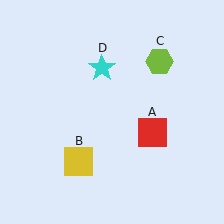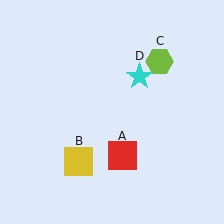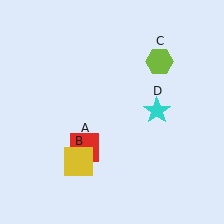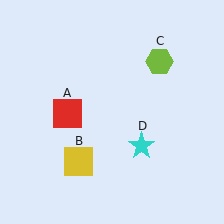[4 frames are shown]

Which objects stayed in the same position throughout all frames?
Yellow square (object B) and lime hexagon (object C) remained stationary.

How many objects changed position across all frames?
2 objects changed position: red square (object A), cyan star (object D).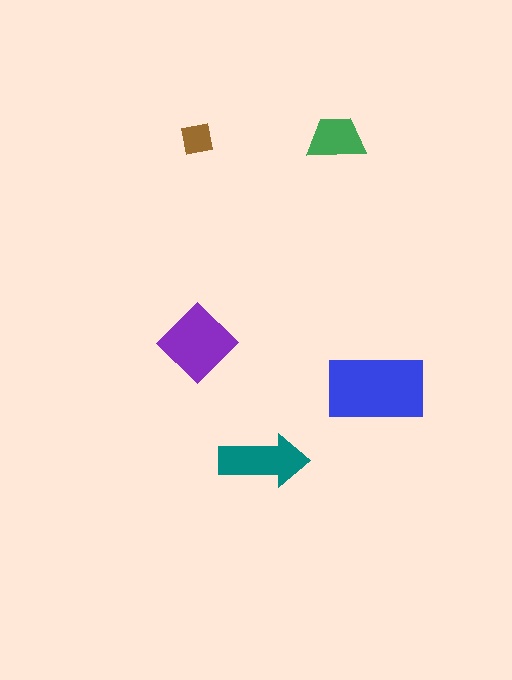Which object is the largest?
The blue rectangle.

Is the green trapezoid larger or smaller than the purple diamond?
Smaller.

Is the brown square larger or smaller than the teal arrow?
Smaller.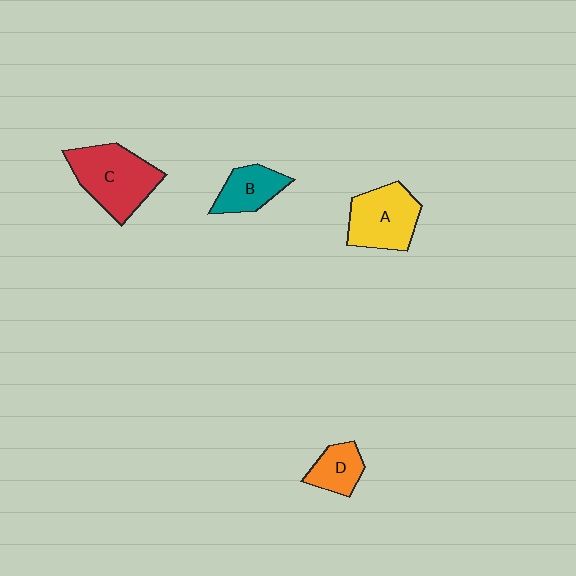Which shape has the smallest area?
Shape D (orange).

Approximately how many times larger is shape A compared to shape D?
Approximately 1.8 times.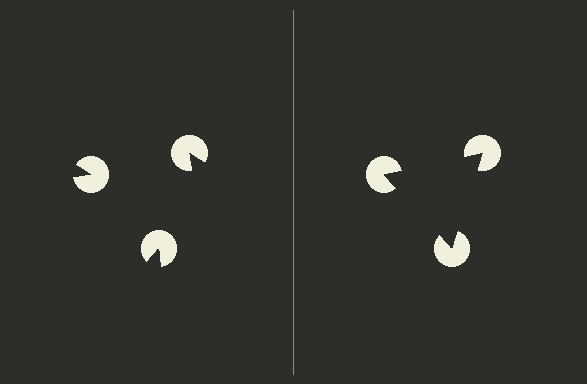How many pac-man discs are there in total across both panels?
6 — 3 on each side.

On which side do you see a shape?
An illusory triangle appears on the right side. On the left side the wedge cuts are rotated, so no coherent shape forms.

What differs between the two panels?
The pac-man discs are positioned identically on both sides; only the wedge orientations differ. On the right they align to a triangle; on the left they are misaligned.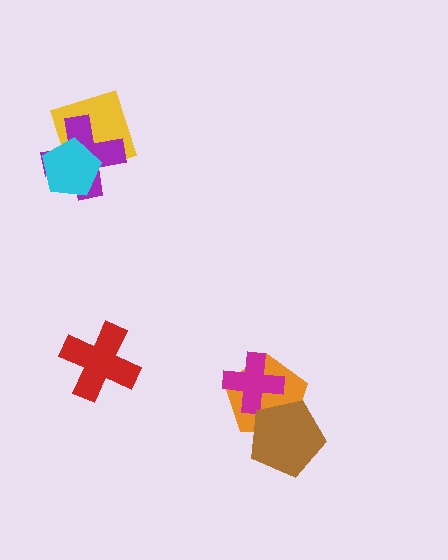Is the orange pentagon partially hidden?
Yes, it is partially covered by another shape.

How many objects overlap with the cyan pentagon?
2 objects overlap with the cyan pentagon.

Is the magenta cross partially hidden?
Yes, it is partially covered by another shape.